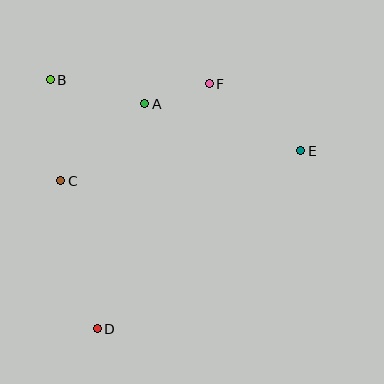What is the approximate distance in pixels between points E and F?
The distance between E and F is approximately 113 pixels.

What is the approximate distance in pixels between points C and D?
The distance between C and D is approximately 152 pixels.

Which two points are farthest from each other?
Points D and E are farthest from each other.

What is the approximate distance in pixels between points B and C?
The distance between B and C is approximately 102 pixels.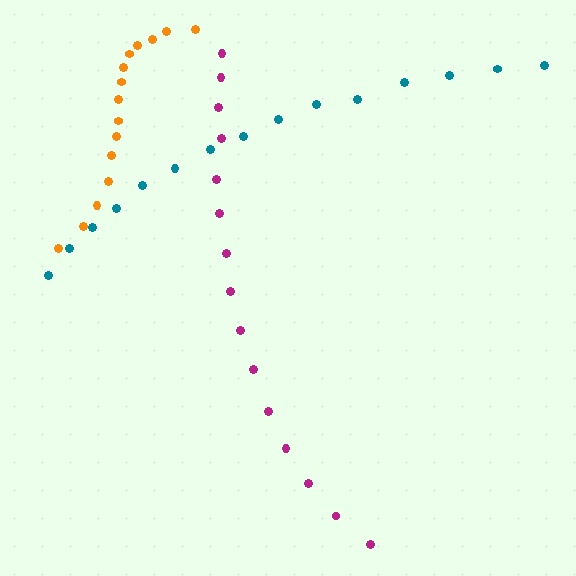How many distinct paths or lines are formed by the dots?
There are 3 distinct paths.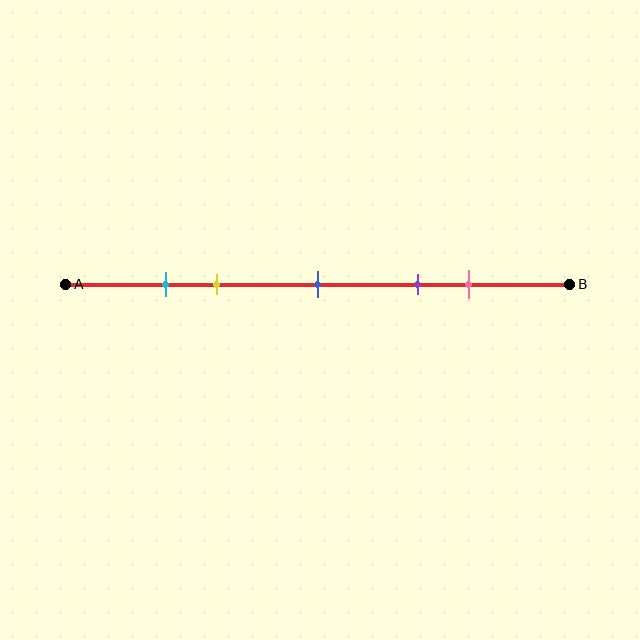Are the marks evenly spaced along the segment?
No, the marks are not evenly spaced.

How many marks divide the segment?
There are 5 marks dividing the segment.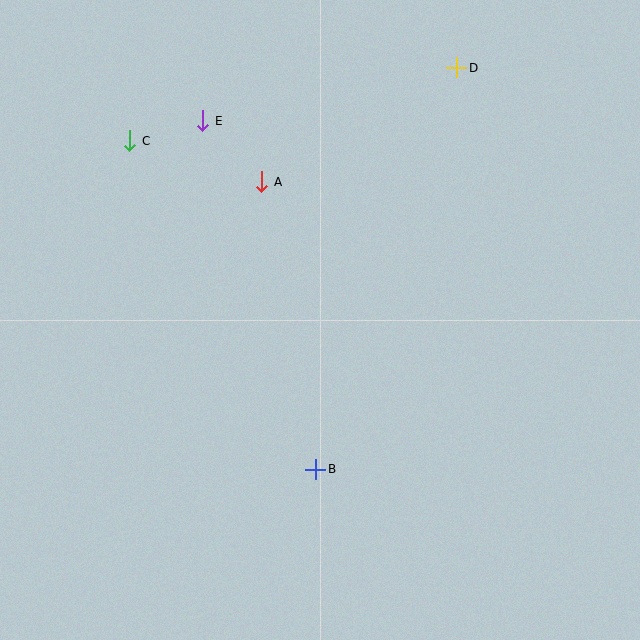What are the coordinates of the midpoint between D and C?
The midpoint between D and C is at (293, 104).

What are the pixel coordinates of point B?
Point B is at (315, 469).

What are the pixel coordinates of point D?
Point D is at (457, 68).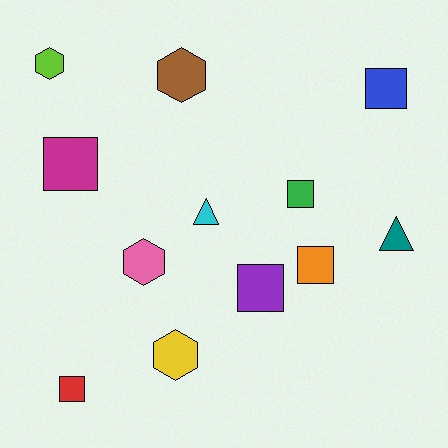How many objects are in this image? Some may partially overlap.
There are 12 objects.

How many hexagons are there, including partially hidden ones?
There are 4 hexagons.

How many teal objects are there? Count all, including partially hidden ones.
There is 1 teal object.